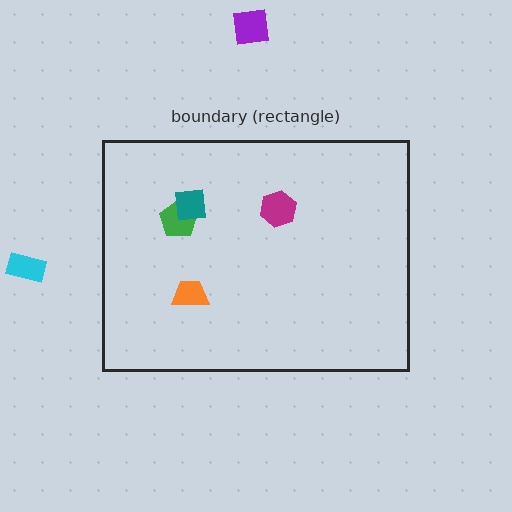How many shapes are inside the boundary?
4 inside, 2 outside.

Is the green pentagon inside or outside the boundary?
Inside.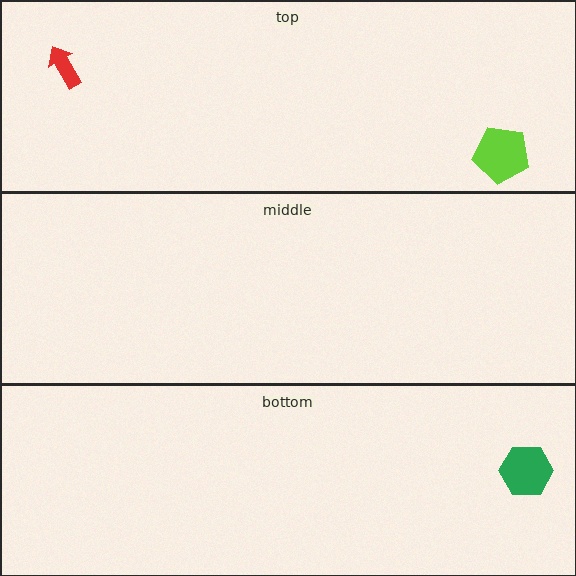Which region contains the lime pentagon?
The top region.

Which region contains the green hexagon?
The bottom region.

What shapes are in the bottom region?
The green hexagon.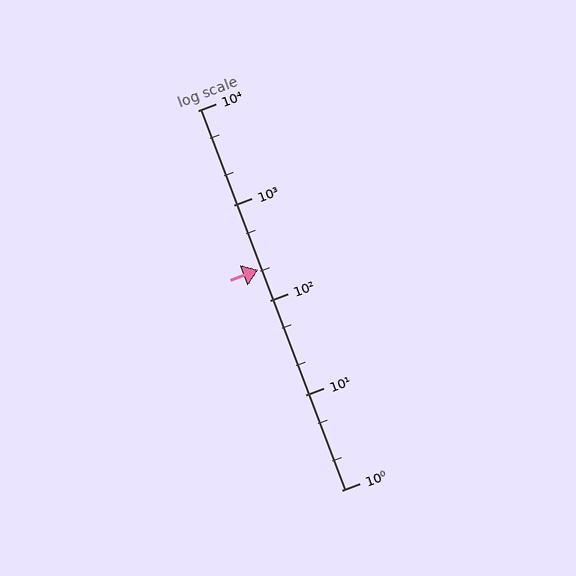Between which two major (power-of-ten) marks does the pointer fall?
The pointer is between 100 and 1000.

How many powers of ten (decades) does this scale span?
The scale spans 4 decades, from 1 to 10000.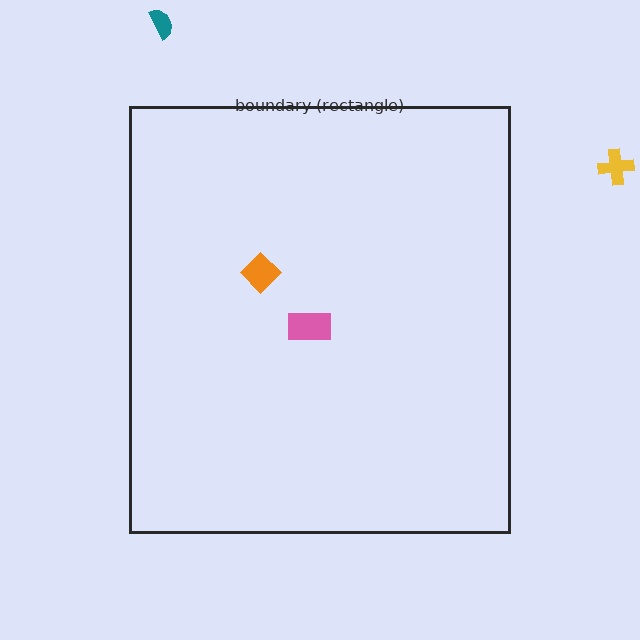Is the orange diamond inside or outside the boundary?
Inside.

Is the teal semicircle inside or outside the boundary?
Outside.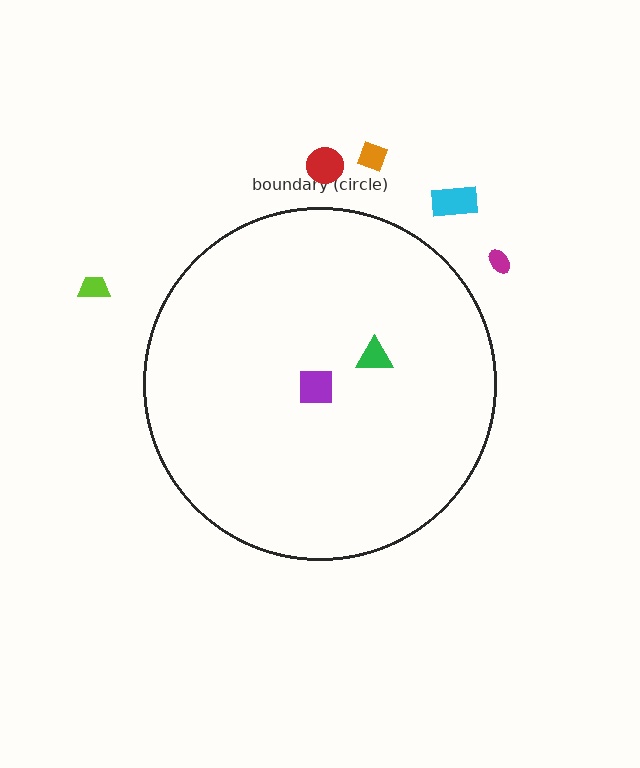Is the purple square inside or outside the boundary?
Inside.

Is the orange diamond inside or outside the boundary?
Outside.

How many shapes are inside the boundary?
2 inside, 5 outside.